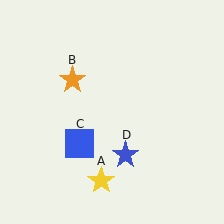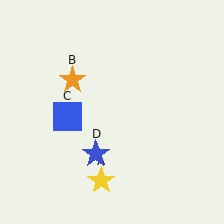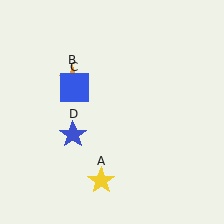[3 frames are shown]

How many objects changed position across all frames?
2 objects changed position: blue square (object C), blue star (object D).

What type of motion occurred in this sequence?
The blue square (object C), blue star (object D) rotated clockwise around the center of the scene.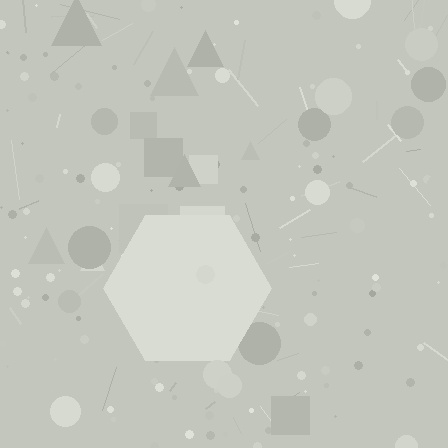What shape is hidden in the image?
A hexagon is hidden in the image.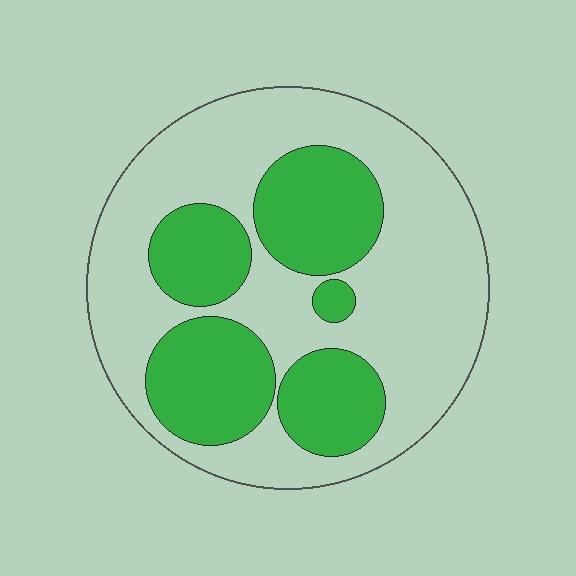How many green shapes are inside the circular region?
5.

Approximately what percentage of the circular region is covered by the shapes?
Approximately 35%.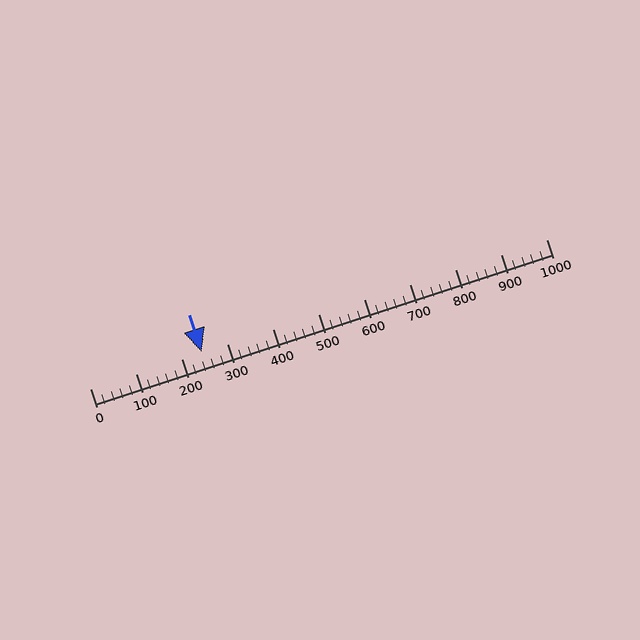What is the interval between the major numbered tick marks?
The major tick marks are spaced 100 units apart.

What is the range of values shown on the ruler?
The ruler shows values from 0 to 1000.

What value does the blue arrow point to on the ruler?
The blue arrow points to approximately 245.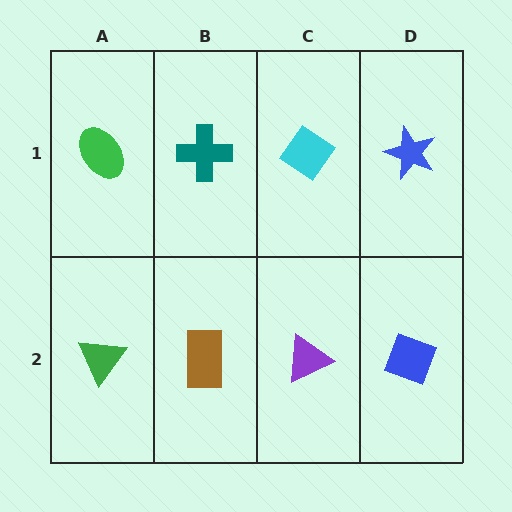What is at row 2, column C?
A purple triangle.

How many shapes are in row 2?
4 shapes.